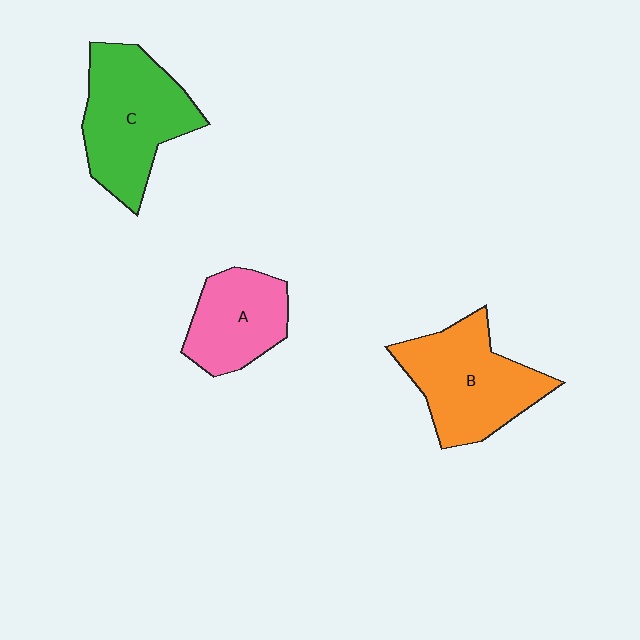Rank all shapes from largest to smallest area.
From largest to smallest: C (green), B (orange), A (pink).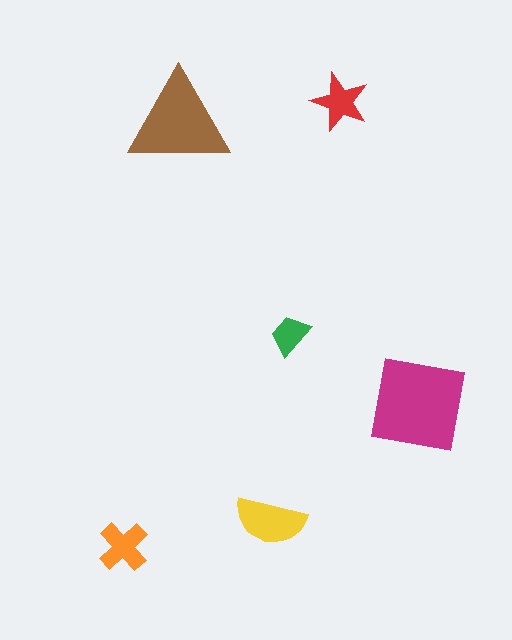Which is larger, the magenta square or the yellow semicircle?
The magenta square.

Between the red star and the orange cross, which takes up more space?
The orange cross.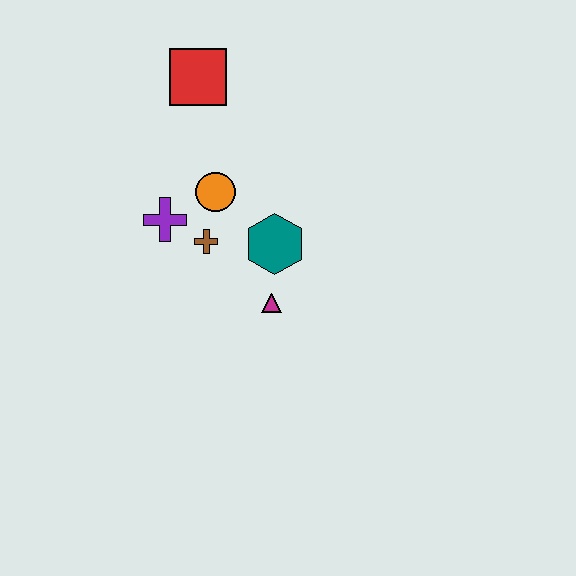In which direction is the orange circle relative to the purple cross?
The orange circle is to the right of the purple cross.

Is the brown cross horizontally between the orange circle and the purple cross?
Yes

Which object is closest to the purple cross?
The brown cross is closest to the purple cross.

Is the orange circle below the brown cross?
No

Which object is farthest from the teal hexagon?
The red square is farthest from the teal hexagon.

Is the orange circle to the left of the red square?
No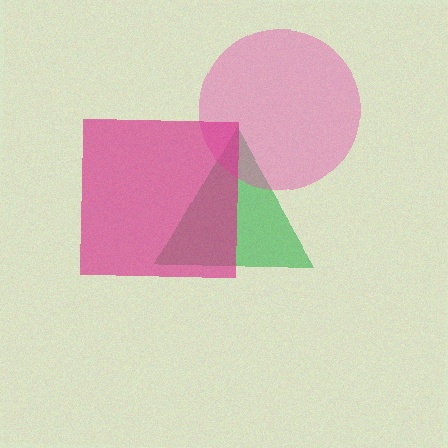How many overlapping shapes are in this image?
There are 3 overlapping shapes in the image.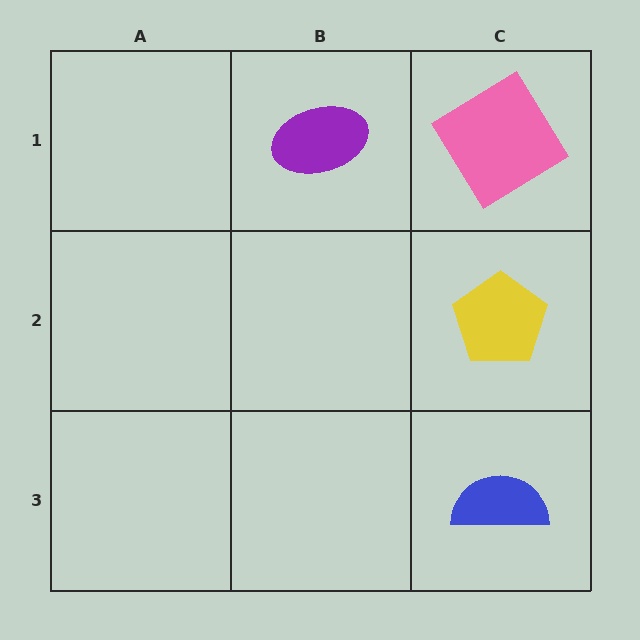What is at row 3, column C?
A blue semicircle.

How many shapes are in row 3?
1 shape.